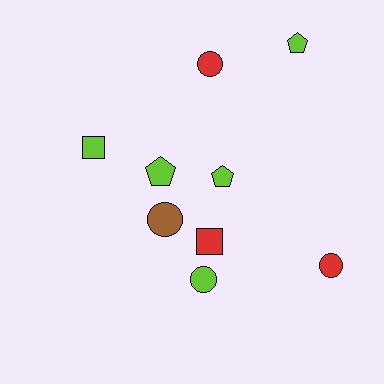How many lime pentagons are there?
There are 3 lime pentagons.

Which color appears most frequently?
Lime, with 5 objects.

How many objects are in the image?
There are 9 objects.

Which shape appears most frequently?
Circle, with 4 objects.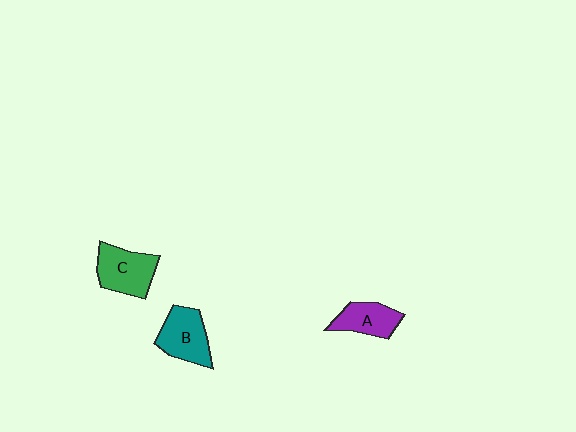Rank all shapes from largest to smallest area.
From largest to smallest: C (green), B (teal), A (purple).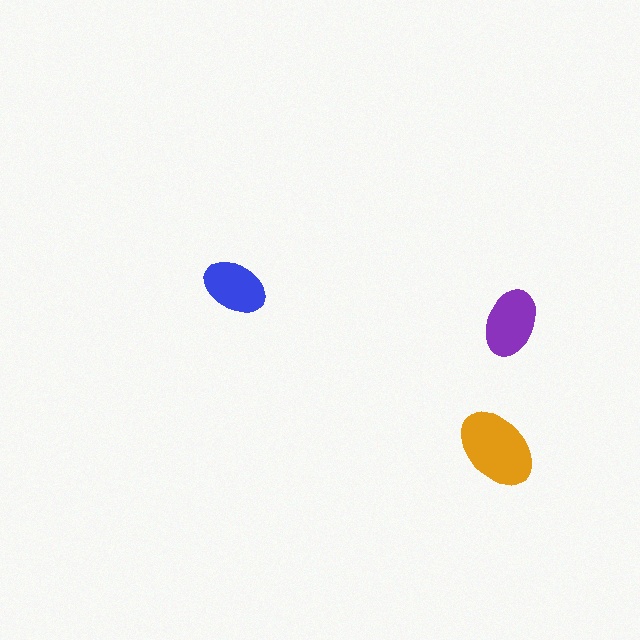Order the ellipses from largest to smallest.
the orange one, the purple one, the blue one.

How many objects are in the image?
There are 3 objects in the image.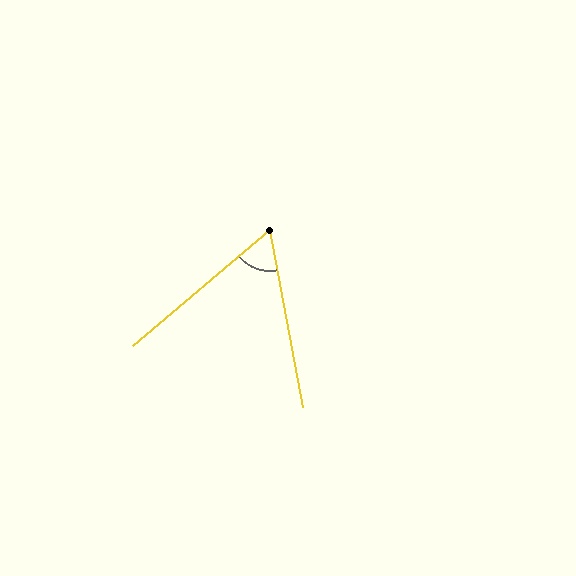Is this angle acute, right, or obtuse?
It is acute.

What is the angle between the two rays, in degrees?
Approximately 60 degrees.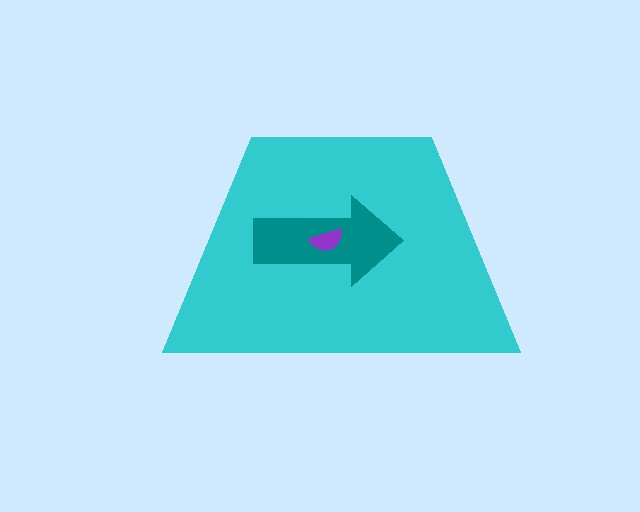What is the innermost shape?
The purple semicircle.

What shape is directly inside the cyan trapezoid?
The teal arrow.